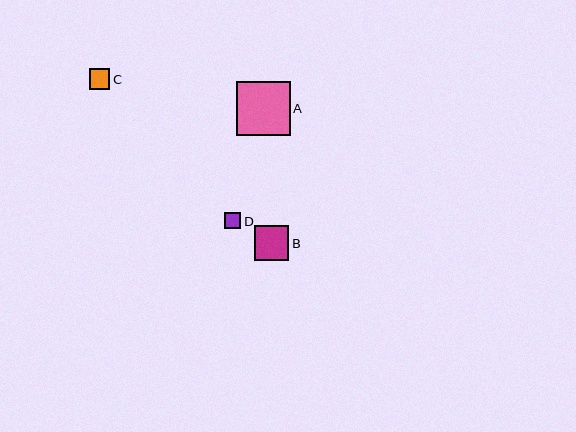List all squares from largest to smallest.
From largest to smallest: A, B, C, D.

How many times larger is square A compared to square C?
Square A is approximately 2.6 times the size of square C.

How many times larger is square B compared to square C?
Square B is approximately 1.7 times the size of square C.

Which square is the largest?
Square A is the largest with a size of approximately 54 pixels.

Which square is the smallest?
Square D is the smallest with a size of approximately 16 pixels.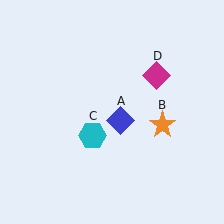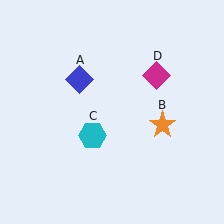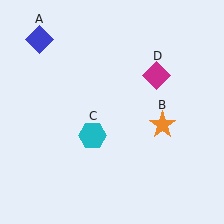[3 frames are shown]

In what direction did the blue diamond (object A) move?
The blue diamond (object A) moved up and to the left.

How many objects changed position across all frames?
1 object changed position: blue diamond (object A).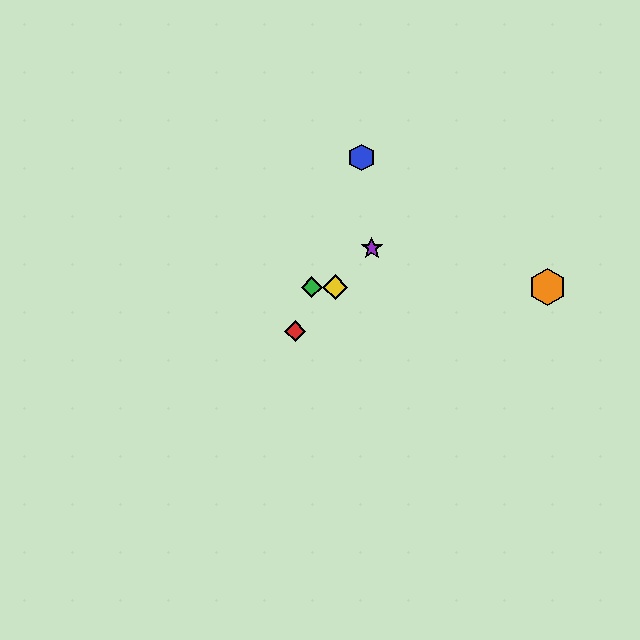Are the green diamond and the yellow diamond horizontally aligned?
Yes, both are at y≈287.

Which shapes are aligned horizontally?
The green diamond, the yellow diamond, the orange hexagon are aligned horizontally.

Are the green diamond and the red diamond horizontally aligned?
No, the green diamond is at y≈287 and the red diamond is at y≈331.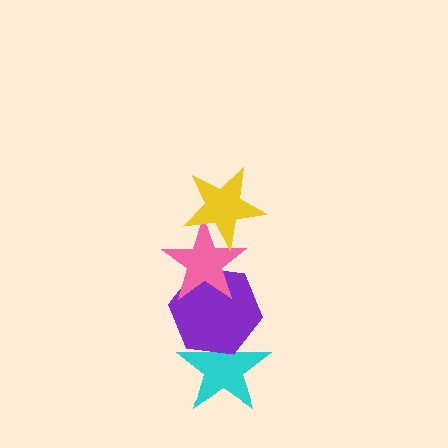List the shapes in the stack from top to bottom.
From top to bottom: the yellow star, the pink star, the purple hexagon, the cyan star.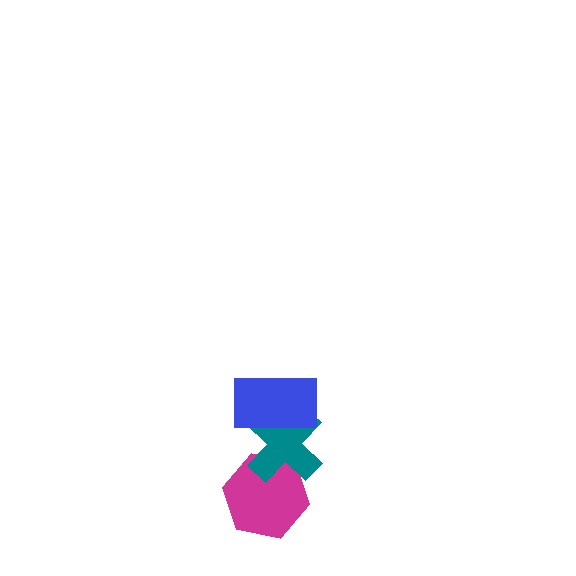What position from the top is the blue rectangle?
The blue rectangle is 1st from the top.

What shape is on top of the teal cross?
The blue rectangle is on top of the teal cross.